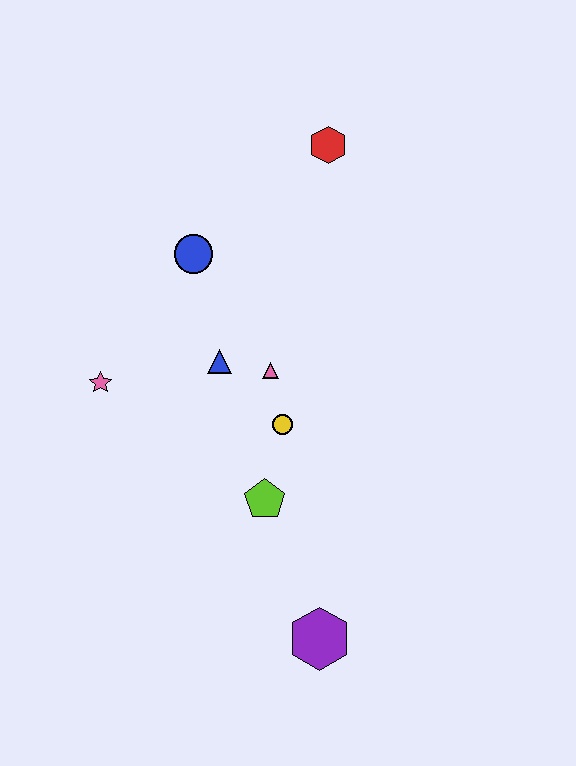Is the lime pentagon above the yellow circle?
No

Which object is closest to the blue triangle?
The pink triangle is closest to the blue triangle.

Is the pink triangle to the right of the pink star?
Yes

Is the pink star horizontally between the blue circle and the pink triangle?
No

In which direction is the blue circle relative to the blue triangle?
The blue circle is above the blue triangle.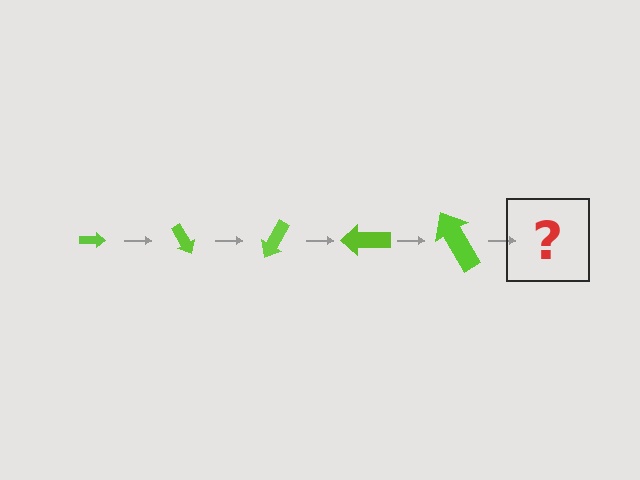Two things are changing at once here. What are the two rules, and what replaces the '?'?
The two rules are that the arrow grows larger each step and it rotates 60 degrees each step. The '?' should be an arrow, larger than the previous one and rotated 300 degrees from the start.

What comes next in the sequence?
The next element should be an arrow, larger than the previous one and rotated 300 degrees from the start.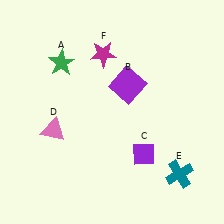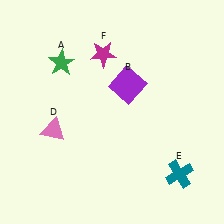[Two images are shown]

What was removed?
The purple diamond (C) was removed in Image 2.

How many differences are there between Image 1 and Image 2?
There is 1 difference between the two images.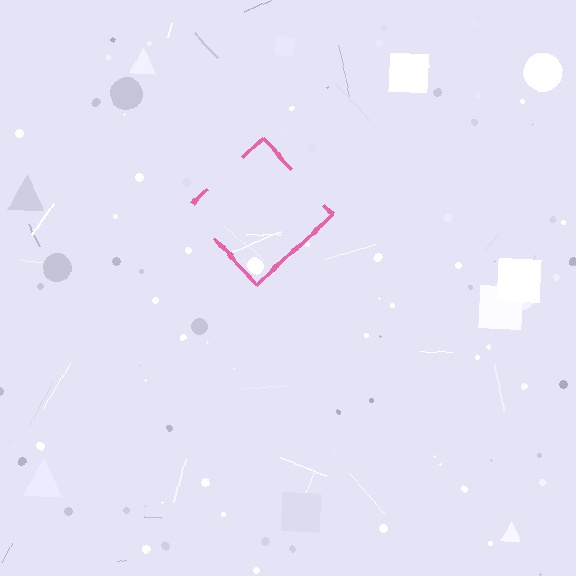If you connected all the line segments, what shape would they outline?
They would outline a diamond.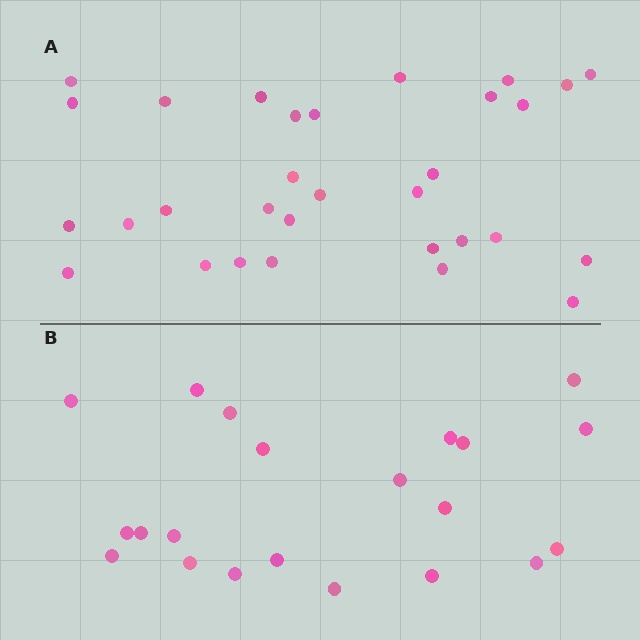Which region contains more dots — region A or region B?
Region A (the top region) has more dots.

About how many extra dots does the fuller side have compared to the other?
Region A has roughly 10 or so more dots than region B.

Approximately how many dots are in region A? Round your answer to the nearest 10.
About 30 dots. (The exact count is 31, which rounds to 30.)